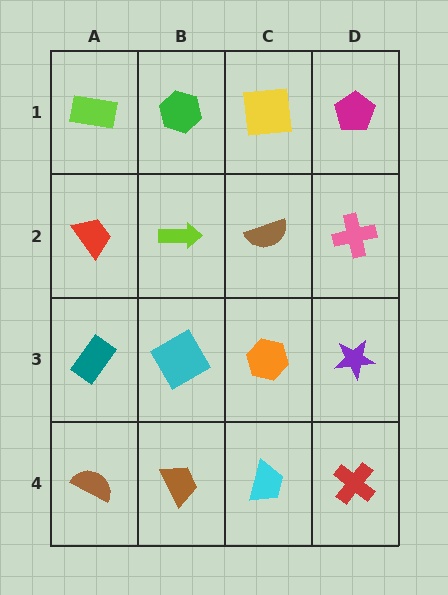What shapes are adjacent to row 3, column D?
A pink cross (row 2, column D), a red cross (row 4, column D), an orange hexagon (row 3, column C).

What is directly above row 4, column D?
A purple star.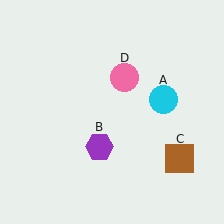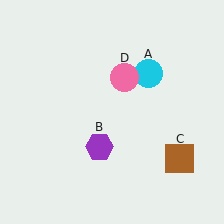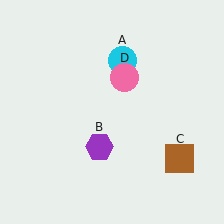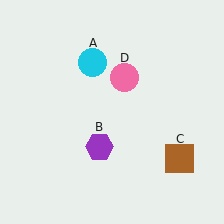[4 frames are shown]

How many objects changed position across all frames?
1 object changed position: cyan circle (object A).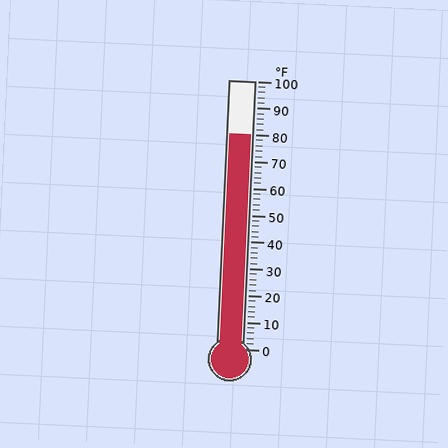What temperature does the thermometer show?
The thermometer shows approximately 80°F.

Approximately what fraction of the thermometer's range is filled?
The thermometer is filled to approximately 80% of its range.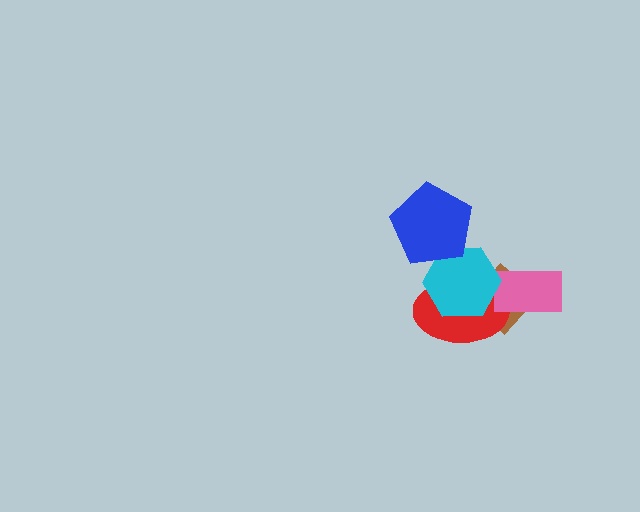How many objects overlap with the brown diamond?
3 objects overlap with the brown diamond.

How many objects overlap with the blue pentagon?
1 object overlaps with the blue pentagon.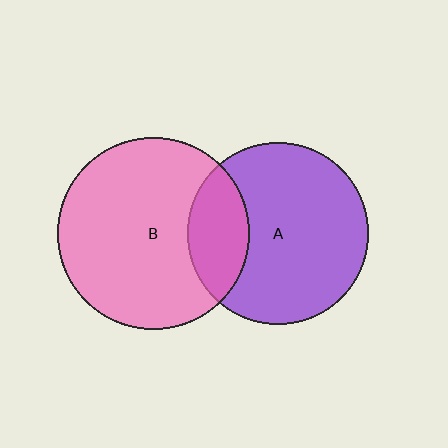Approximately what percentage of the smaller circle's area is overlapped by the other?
Approximately 25%.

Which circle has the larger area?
Circle B (pink).